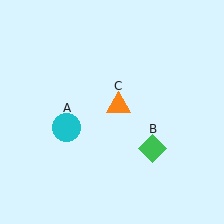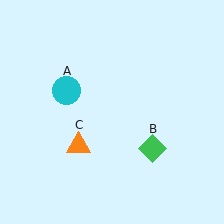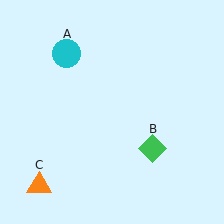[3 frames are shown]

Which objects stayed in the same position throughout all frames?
Green diamond (object B) remained stationary.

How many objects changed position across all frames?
2 objects changed position: cyan circle (object A), orange triangle (object C).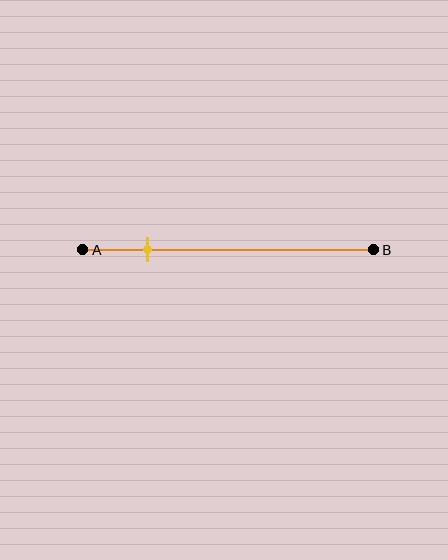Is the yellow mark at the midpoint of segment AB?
No, the mark is at about 20% from A, not at the 50% midpoint.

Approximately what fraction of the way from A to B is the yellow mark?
The yellow mark is approximately 20% of the way from A to B.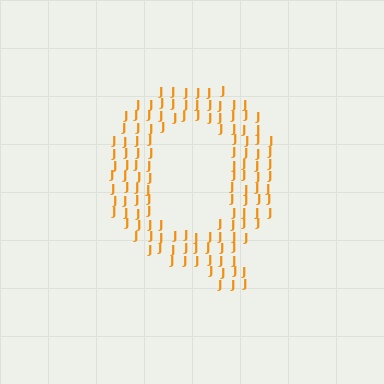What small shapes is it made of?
It is made of small letter J's.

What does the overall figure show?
The overall figure shows the letter Q.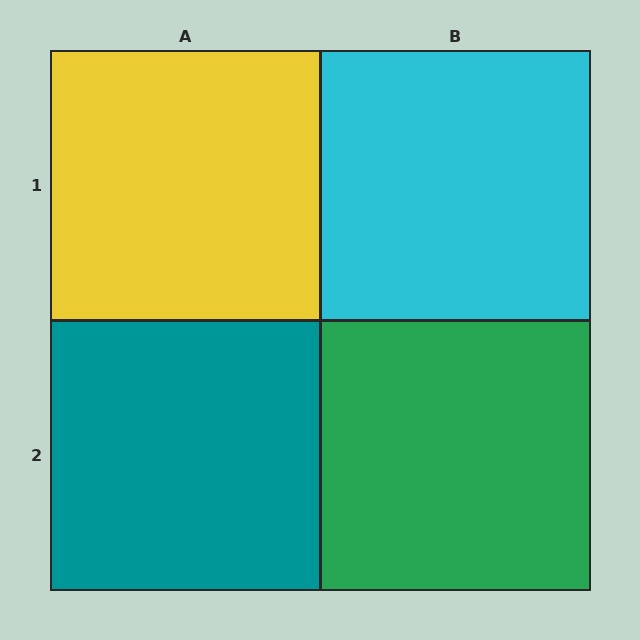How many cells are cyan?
1 cell is cyan.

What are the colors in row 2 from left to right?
Teal, green.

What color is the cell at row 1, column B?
Cyan.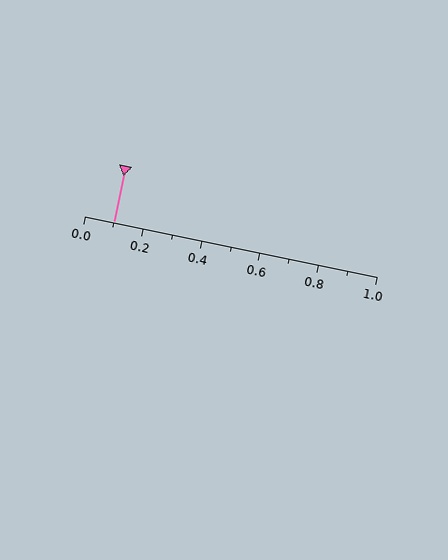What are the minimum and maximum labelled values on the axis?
The axis runs from 0.0 to 1.0.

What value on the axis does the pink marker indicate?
The marker indicates approximately 0.1.